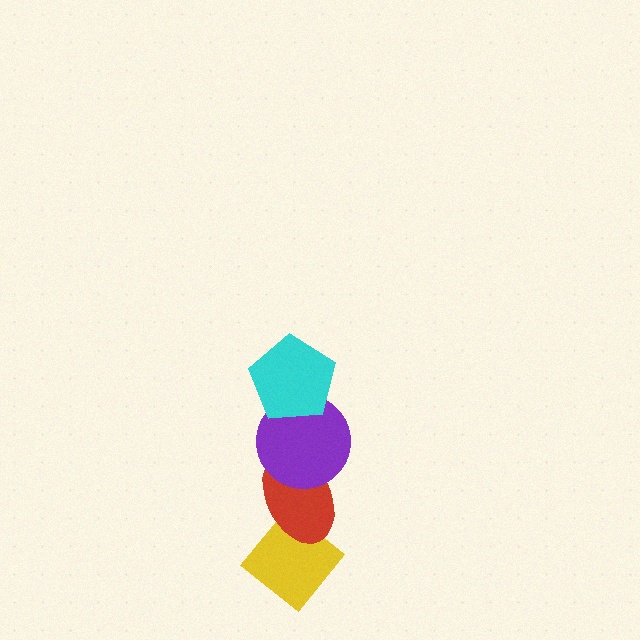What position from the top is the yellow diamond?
The yellow diamond is 4th from the top.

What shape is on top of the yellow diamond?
The red ellipse is on top of the yellow diamond.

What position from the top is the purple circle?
The purple circle is 2nd from the top.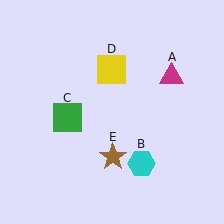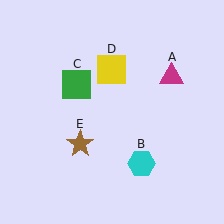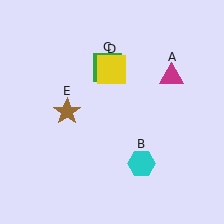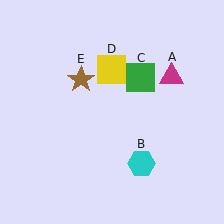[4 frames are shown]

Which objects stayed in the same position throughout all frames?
Magenta triangle (object A) and cyan hexagon (object B) and yellow square (object D) remained stationary.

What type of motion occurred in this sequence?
The green square (object C), brown star (object E) rotated clockwise around the center of the scene.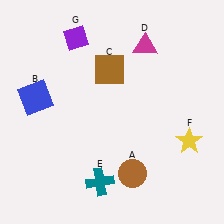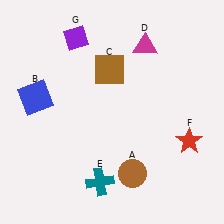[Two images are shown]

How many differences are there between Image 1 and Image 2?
There is 1 difference between the two images.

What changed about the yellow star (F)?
In Image 1, F is yellow. In Image 2, it changed to red.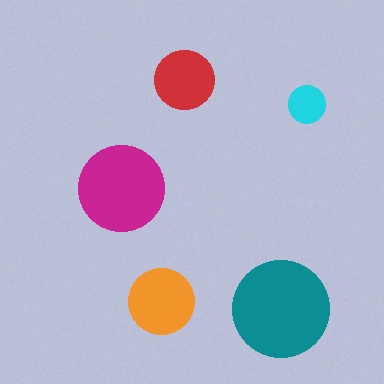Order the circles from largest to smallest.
the teal one, the magenta one, the orange one, the red one, the cyan one.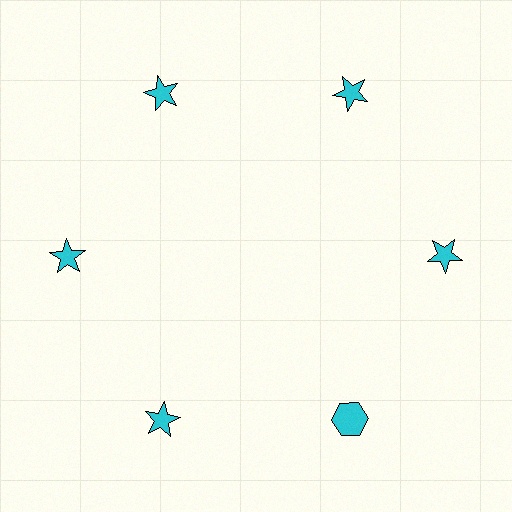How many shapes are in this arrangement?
There are 6 shapes arranged in a ring pattern.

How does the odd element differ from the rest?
It has a different shape: hexagon instead of star.